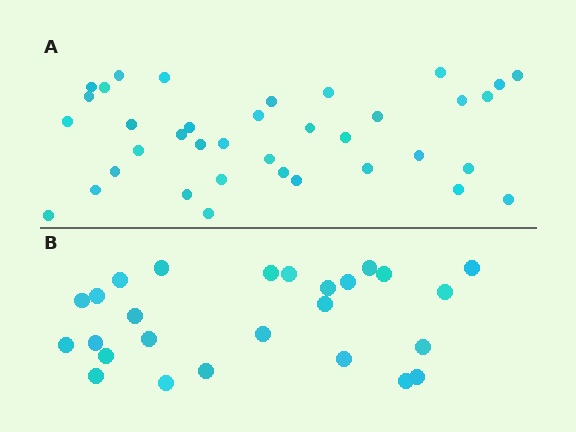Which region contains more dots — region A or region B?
Region A (the top region) has more dots.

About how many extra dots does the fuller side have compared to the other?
Region A has roughly 12 or so more dots than region B.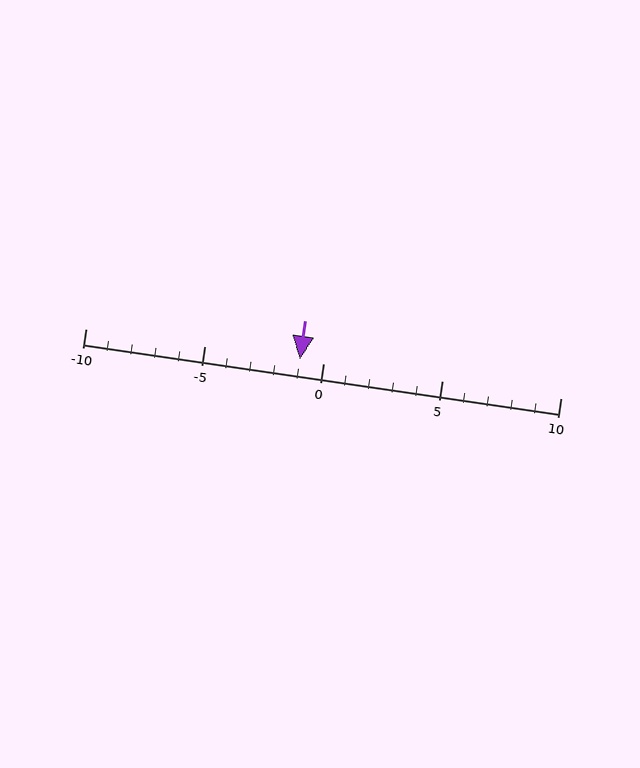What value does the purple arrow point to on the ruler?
The purple arrow points to approximately -1.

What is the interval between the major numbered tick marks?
The major tick marks are spaced 5 units apart.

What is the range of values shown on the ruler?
The ruler shows values from -10 to 10.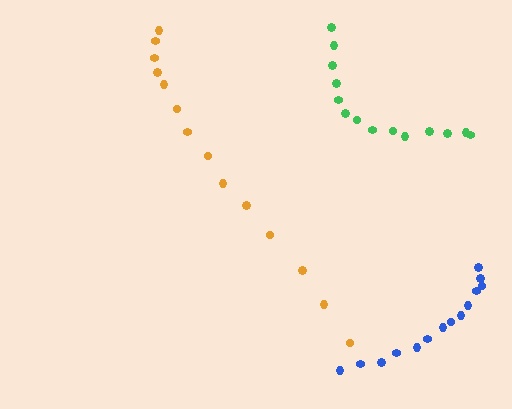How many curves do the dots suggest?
There are 3 distinct paths.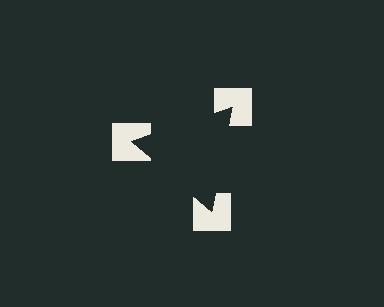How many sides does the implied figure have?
3 sides.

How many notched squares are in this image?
There are 3 — one at each vertex of the illusory triangle.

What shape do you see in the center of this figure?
An illusory triangle — its edges are inferred from the aligned wedge cuts in the notched squares, not physically drawn.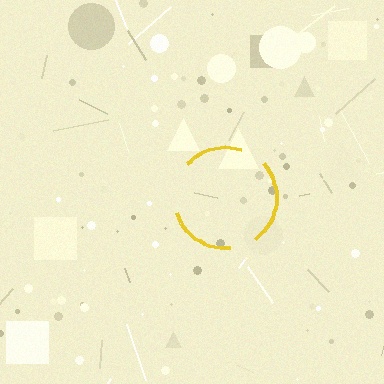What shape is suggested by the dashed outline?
The dashed outline suggests a circle.